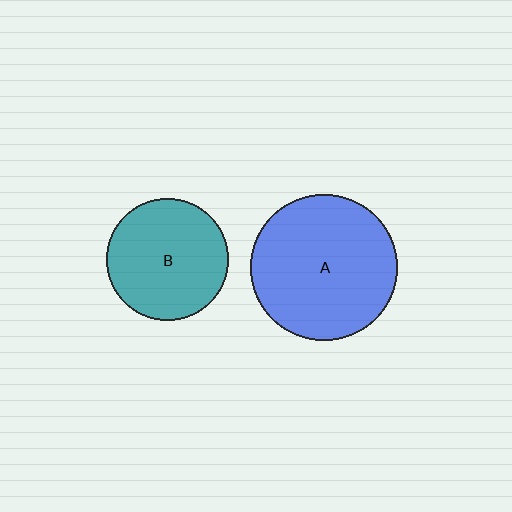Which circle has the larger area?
Circle A (blue).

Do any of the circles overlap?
No, none of the circles overlap.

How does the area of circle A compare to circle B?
Approximately 1.5 times.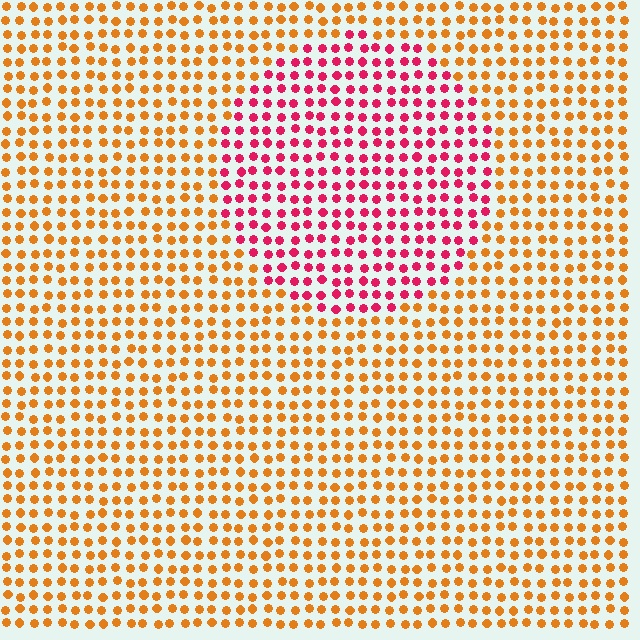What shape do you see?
I see a circle.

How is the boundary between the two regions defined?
The boundary is defined purely by a slight shift in hue (about 51 degrees). Spacing, size, and orientation are identical on both sides.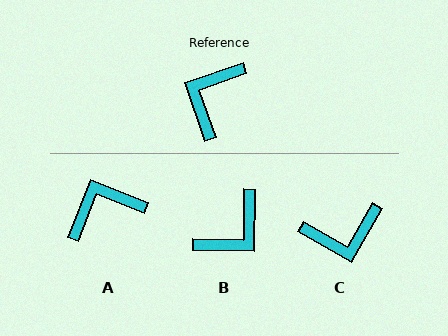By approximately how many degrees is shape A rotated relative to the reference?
Approximately 41 degrees clockwise.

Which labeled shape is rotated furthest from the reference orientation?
B, about 160 degrees away.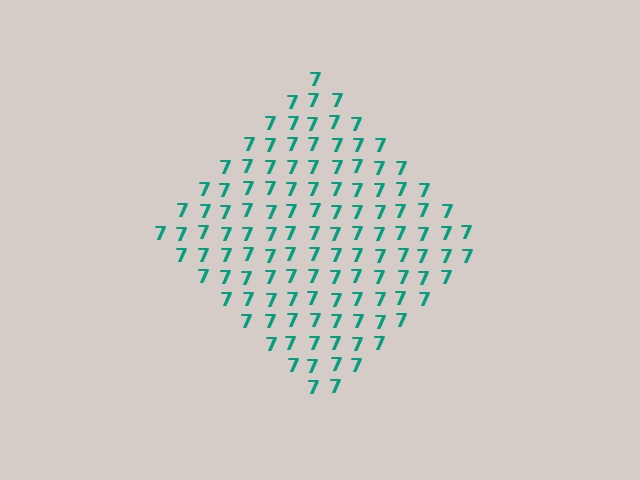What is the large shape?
The large shape is a diamond.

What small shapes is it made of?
It is made of small digit 7's.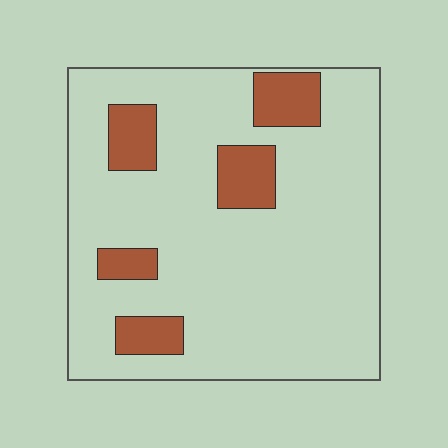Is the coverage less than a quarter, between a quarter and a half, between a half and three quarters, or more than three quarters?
Less than a quarter.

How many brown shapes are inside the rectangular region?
5.